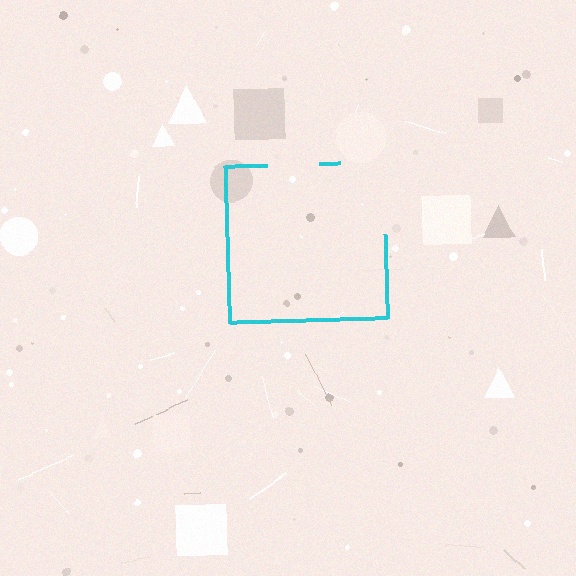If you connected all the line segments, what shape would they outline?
They would outline a square.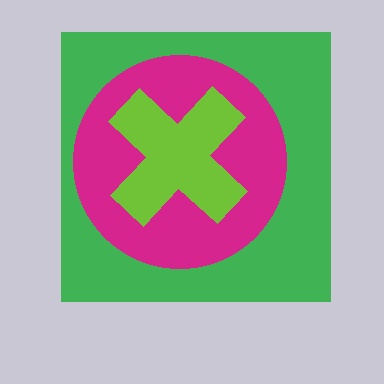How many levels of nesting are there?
3.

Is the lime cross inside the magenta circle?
Yes.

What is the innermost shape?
The lime cross.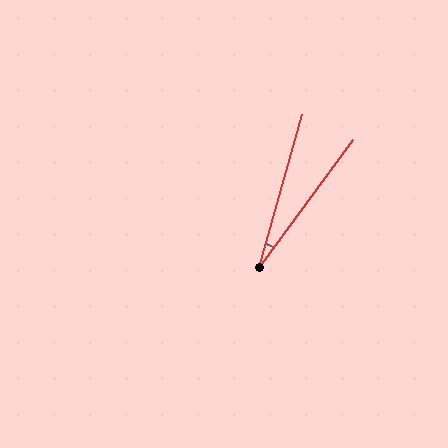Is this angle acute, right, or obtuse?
It is acute.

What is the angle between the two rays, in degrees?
Approximately 21 degrees.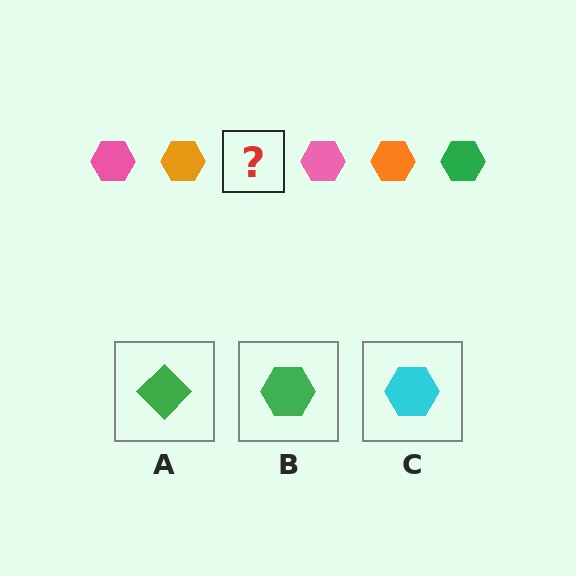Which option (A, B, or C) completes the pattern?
B.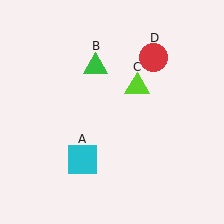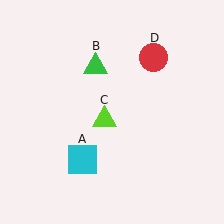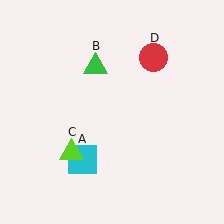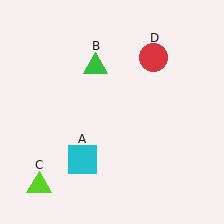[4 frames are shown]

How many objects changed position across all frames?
1 object changed position: lime triangle (object C).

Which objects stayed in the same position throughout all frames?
Cyan square (object A) and green triangle (object B) and red circle (object D) remained stationary.